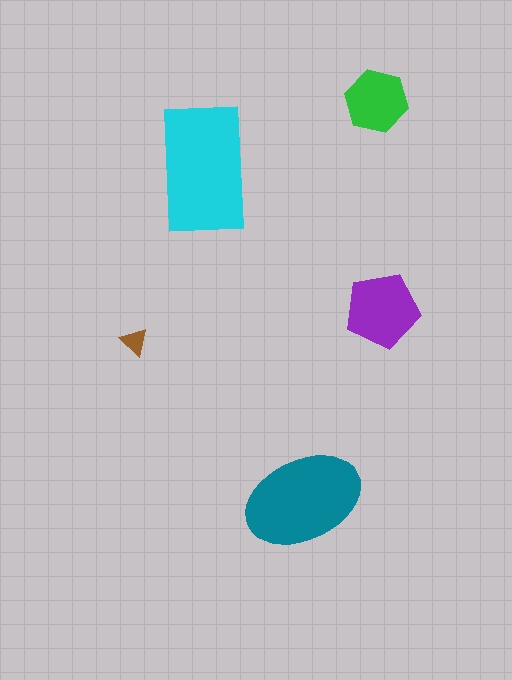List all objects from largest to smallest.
The cyan rectangle, the teal ellipse, the purple pentagon, the green hexagon, the brown triangle.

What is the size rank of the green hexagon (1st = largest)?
4th.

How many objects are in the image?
There are 5 objects in the image.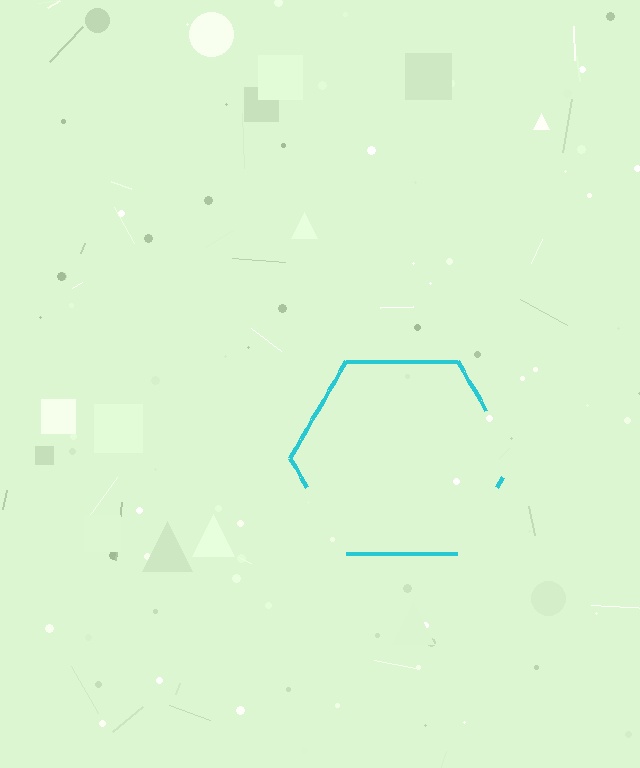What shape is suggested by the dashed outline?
The dashed outline suggests a hexagon.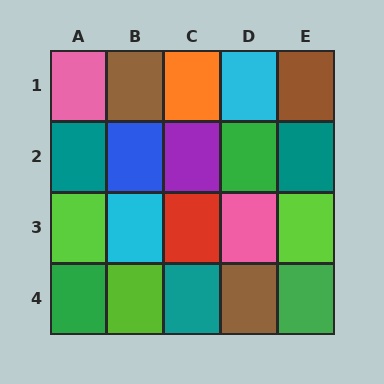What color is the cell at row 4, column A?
Green.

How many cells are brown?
3 cells are brown.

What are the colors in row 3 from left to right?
Lime, cyan, red, pink, lime.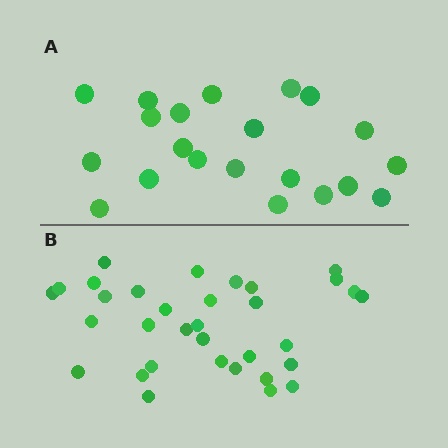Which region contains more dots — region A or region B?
Region B (the bottom region) has more dots.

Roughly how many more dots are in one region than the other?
Region B has roughly 12 or so more dots than region A.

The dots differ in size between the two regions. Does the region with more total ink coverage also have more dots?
No. Region A has more total ink coverage because its dots are larger, but region B actually contains more individual dots. Total area can be misleading — the number of items is what matters here.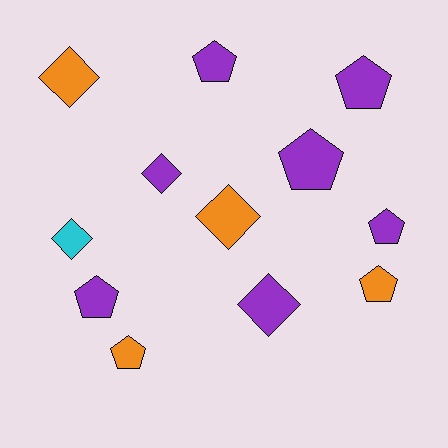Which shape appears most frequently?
Pentagon, with 7 objects.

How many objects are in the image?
There are 12 objects.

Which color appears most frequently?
Purple, with 7 objects.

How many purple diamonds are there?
There are 2 purple diamonds.